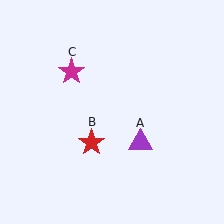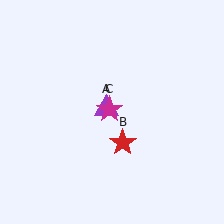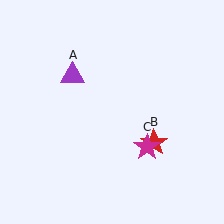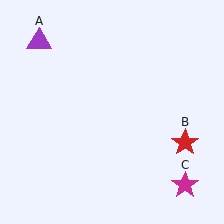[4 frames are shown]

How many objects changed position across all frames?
3 objects changed position: purple triangle (object A), red star (object B), magenta star (object C).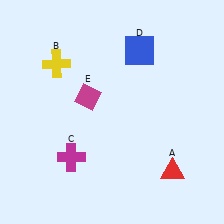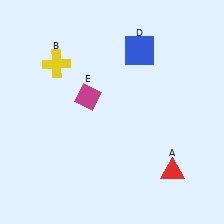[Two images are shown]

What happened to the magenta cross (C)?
The magenta cross (C) was removed in Image 2. It was in the bottom-left area of Image 1.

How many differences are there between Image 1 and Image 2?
There is 1 difference between the two images.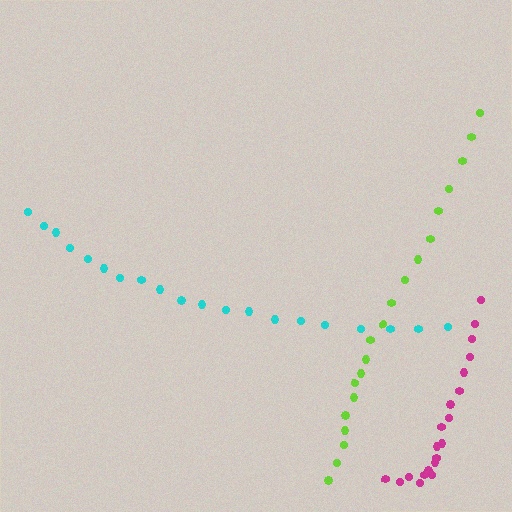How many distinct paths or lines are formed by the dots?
There are 3 distinct paths.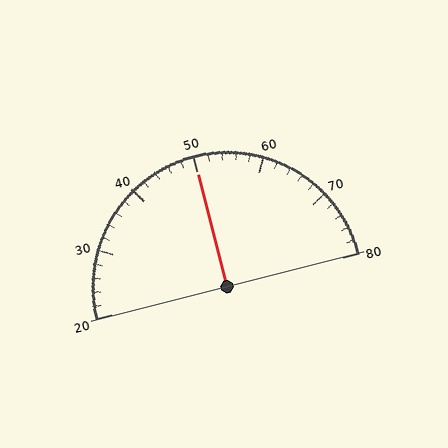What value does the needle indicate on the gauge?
The needle indicates approximately 50.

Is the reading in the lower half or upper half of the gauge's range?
The reading is in the upper half of the range (20 to 80).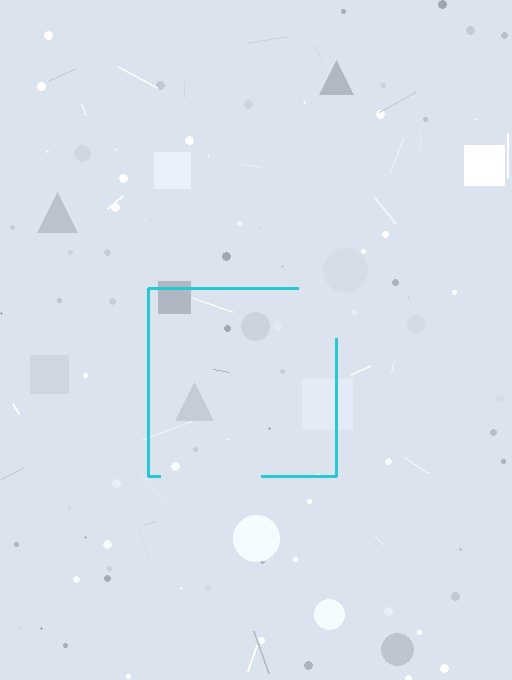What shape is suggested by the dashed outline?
The dashed outline suggests a square.